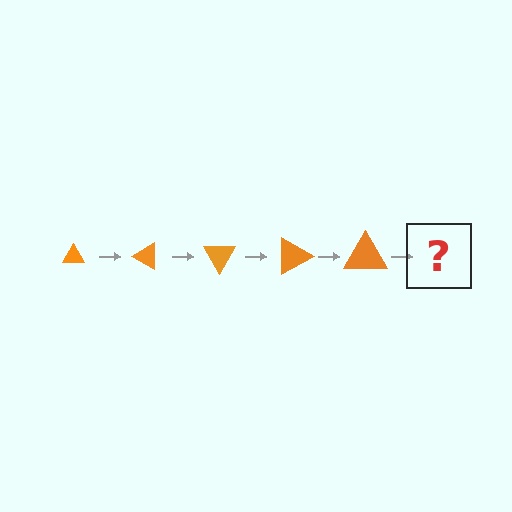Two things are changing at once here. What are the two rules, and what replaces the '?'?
The two rules are that the triangle grows larger each step and it rotates 30 degrees each step. The '?' should be a triangle, larger than the previous one and rotated 150 degrees from the start.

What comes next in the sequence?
The next element should be a triangle, larger than the previous one and rotated 150 degrees from the start.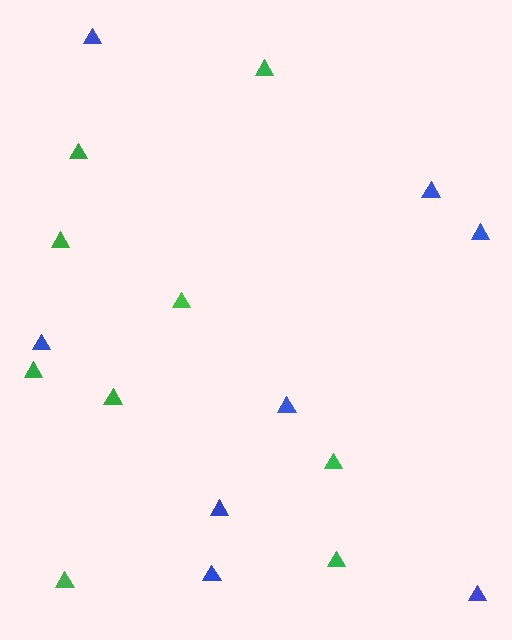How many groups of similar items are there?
There are 2 groups: one group of blue triangles (8) and one group of green triangles (9).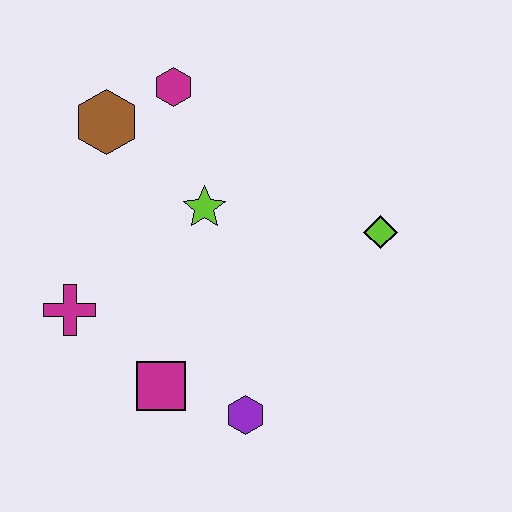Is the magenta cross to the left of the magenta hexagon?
Yes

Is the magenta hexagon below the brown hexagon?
No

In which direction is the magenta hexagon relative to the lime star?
The magenta hexagon is above the lime star.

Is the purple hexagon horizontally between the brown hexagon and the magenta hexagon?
No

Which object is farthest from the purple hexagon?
The magenta hexagon is farthest from the purple hexagon.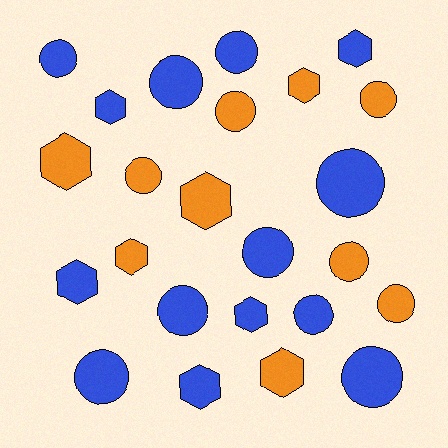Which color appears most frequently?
Blue, with 14 objects.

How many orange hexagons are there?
There are 5 orange hexagons.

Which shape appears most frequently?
Circle, with 14 objects.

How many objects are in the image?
There are 24 objects.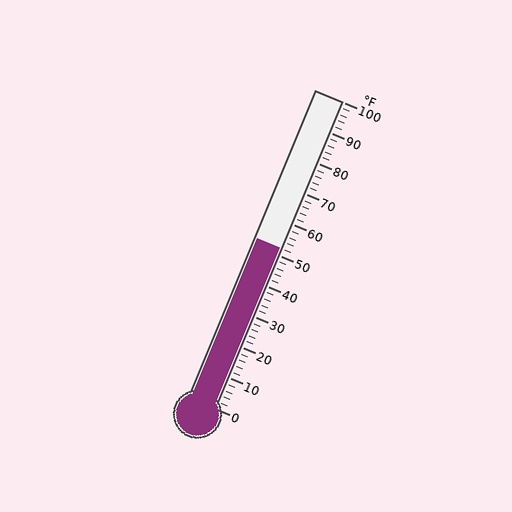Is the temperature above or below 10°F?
The temperature is above 10°F.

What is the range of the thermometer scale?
The thermometer scale ranges from 0°F to 100°F.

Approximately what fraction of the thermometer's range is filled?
The thermometer is filled to approximately 50% of its range.